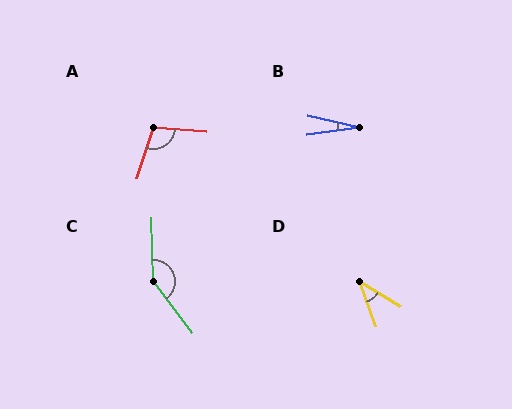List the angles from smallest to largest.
B (21°), D (39°), A (104°), C (144°).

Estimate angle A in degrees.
Approximately 104 degrees.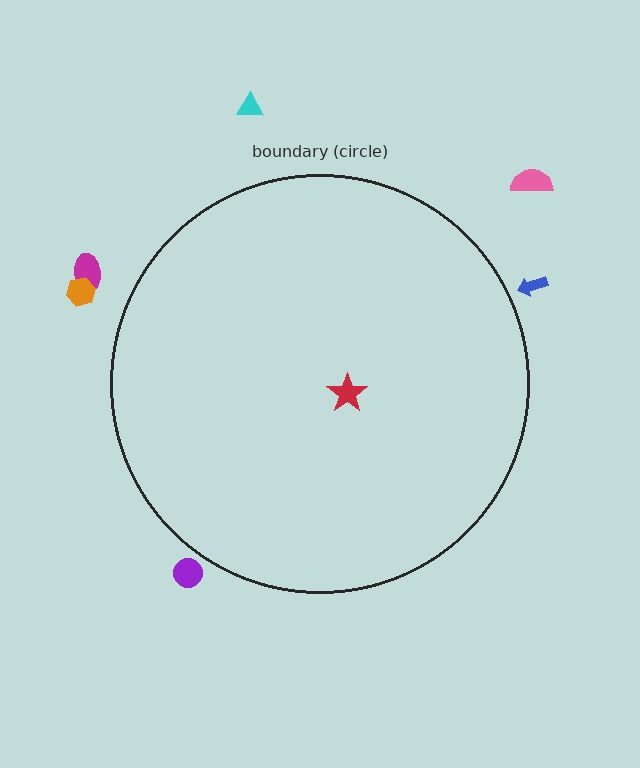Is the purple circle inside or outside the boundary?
Outside.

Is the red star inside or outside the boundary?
Inside.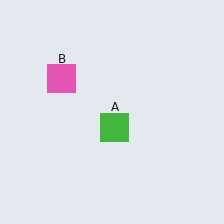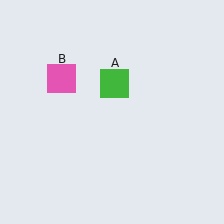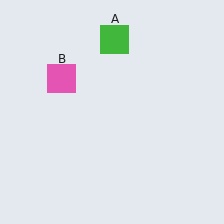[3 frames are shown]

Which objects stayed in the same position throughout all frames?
Pink square (object B) remained stationary.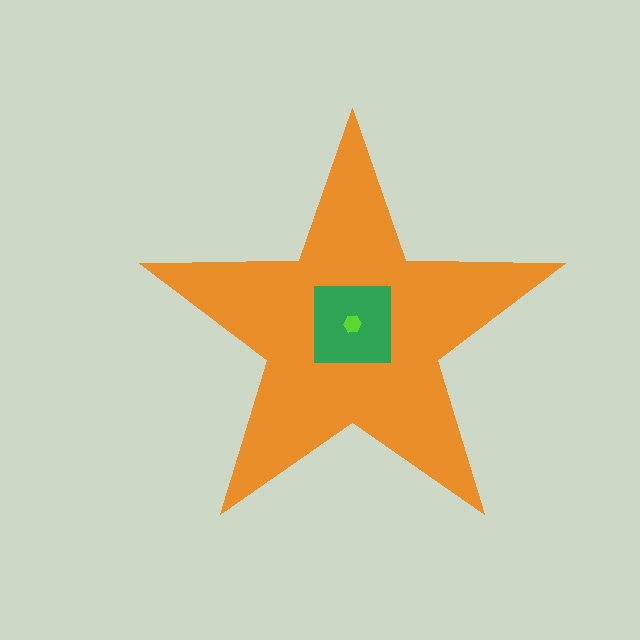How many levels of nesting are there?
3.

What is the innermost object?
The lime hexagon.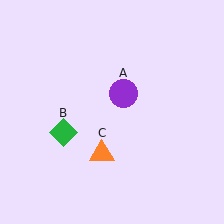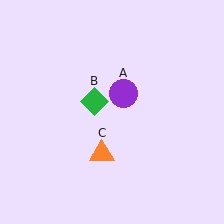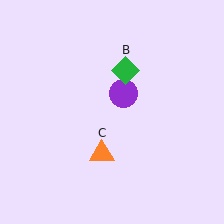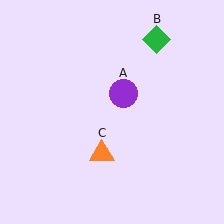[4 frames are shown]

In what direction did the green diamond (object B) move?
The green diamond (object B) moved up and to the right.